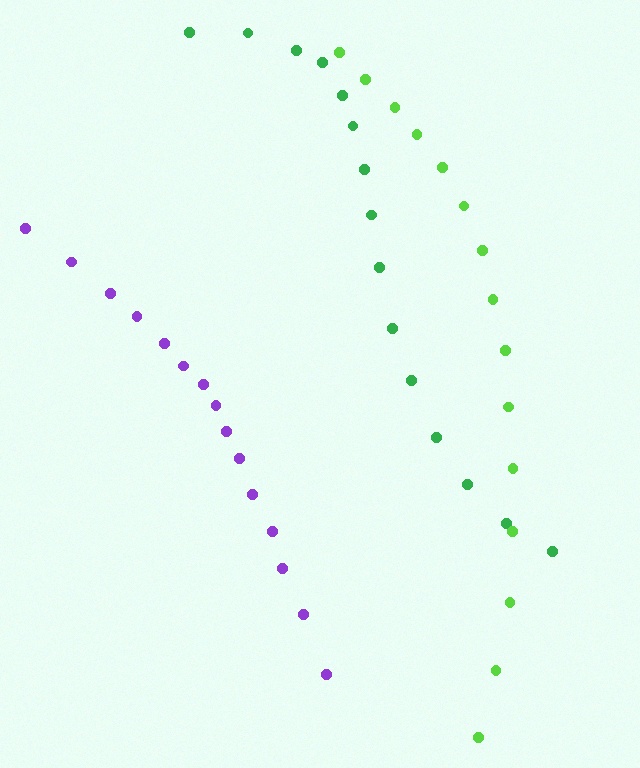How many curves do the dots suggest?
There are 3 distinct paths.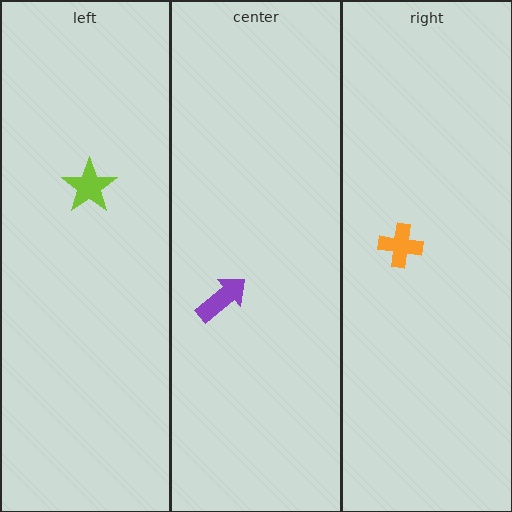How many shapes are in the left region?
1.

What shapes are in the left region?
The lime star.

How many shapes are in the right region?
1.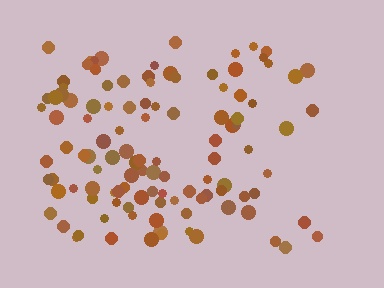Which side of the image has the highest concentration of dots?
The left.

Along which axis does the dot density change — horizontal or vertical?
Horizontal.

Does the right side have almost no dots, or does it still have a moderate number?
Still a moderate number, just noticeably fewer than the left.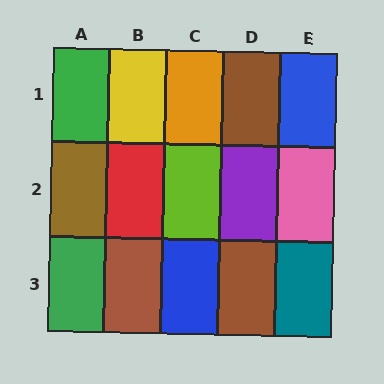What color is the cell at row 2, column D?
Purple.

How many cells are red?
1 cell is red.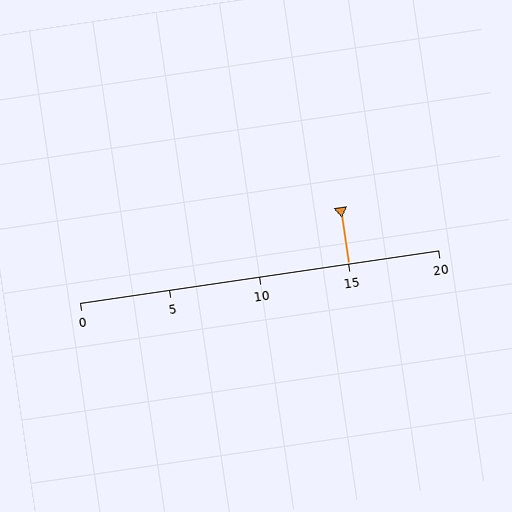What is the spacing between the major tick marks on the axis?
The major ticks are spaced 5 apart.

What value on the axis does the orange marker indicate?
The marker indicates approximately 15.